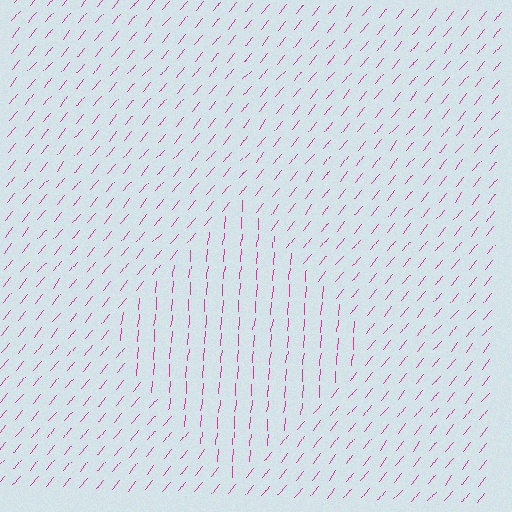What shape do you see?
I see a diamond.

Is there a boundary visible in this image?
Yes, there is a texture boundary formed by a change in line orientation.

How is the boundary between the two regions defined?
The boundary is defined purely by a change in line orientation (approximately 34 degrees difference). All lines are the same color and thickness.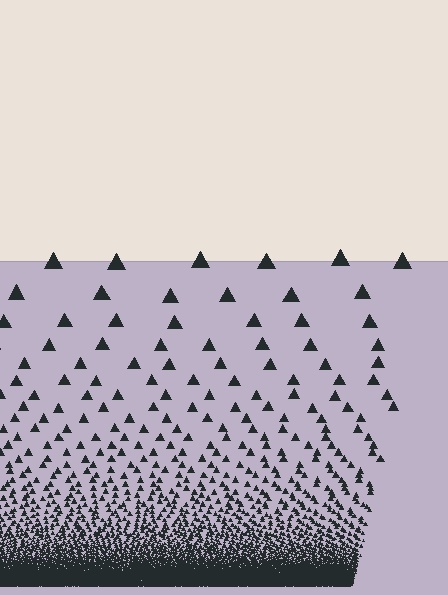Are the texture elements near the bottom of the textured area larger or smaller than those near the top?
Smaller. The gradient is inverted — elements near the bottom are smaller and denser.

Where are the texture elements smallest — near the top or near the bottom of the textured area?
Near the bottom.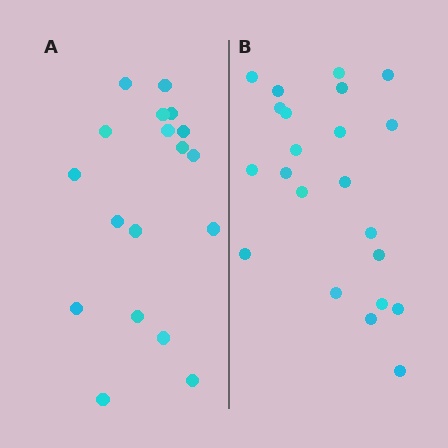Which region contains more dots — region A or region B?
Region B (the right region) has more dots.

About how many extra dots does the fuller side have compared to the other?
Region B has about 4 more dots than region A.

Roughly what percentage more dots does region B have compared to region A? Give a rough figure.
About 20% more.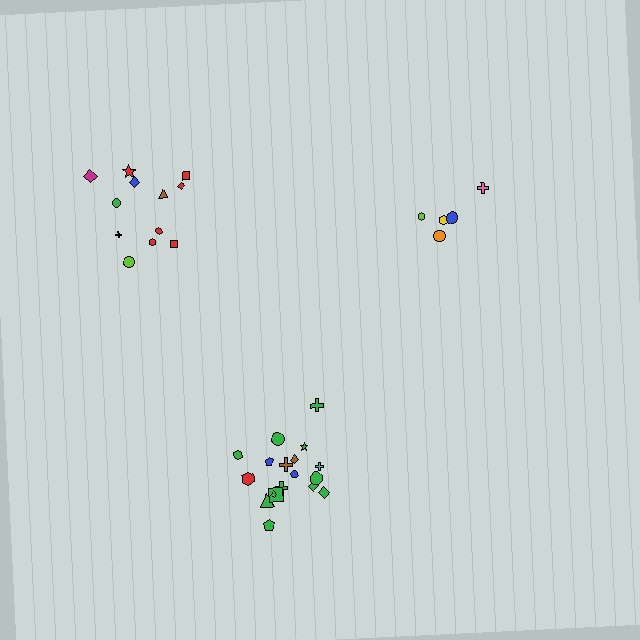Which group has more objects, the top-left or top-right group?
The top-left group.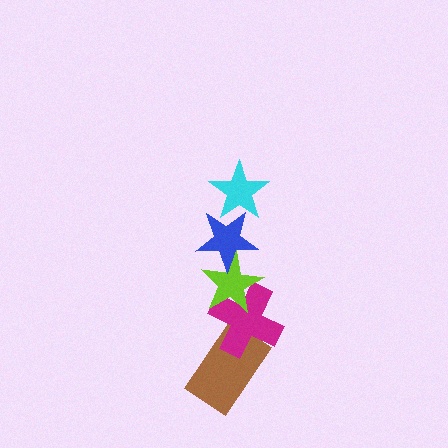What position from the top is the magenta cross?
The magenta cross is 4th from the top.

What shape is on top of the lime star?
The blue star is on top of the lime star.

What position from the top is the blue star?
The blue star is 2nd from the top.